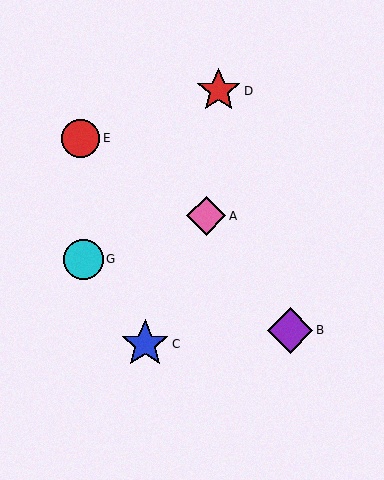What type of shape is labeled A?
Shape A is a pink diamond.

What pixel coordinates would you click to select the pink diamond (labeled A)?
Click at (206, 216) to select the pink diamond A.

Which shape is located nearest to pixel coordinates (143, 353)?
The blue star (labeled C) at (145, 344) is nearest to that location.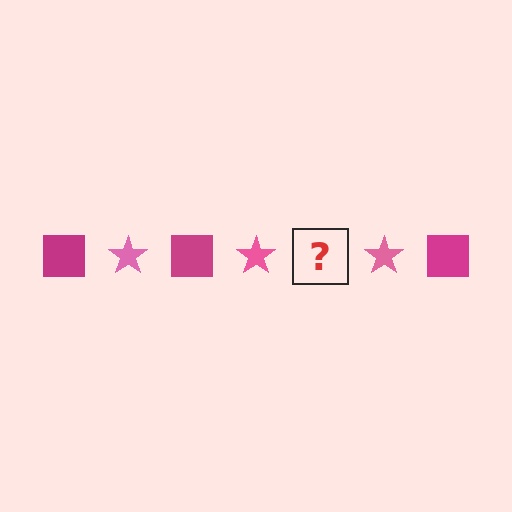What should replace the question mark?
The question mark should be replaced with a magenta square.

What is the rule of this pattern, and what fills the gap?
The rule is that the pattern alternates between magenta square and pink star. The gap should be filled with a magenta square.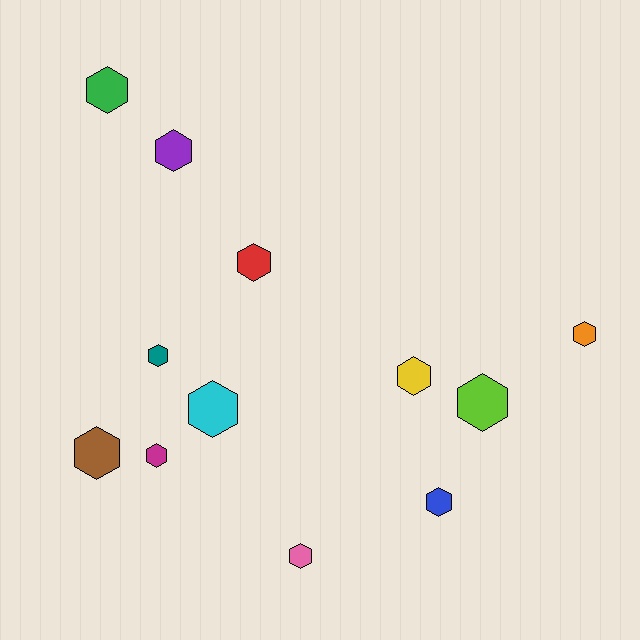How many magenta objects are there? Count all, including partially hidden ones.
There is 1 magenta object.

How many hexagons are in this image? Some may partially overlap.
There are 12 hexagons.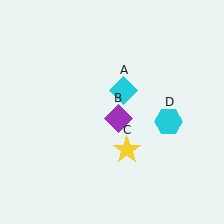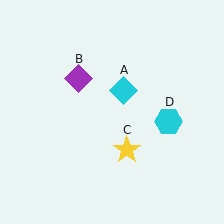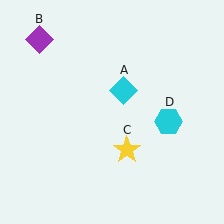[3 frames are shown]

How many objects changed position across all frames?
1 object changed position: purple diamond (object B).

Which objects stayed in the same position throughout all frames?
Cyan diamond (object A) and yellow star (object C) and cyan hexagon (object D) remained stationary.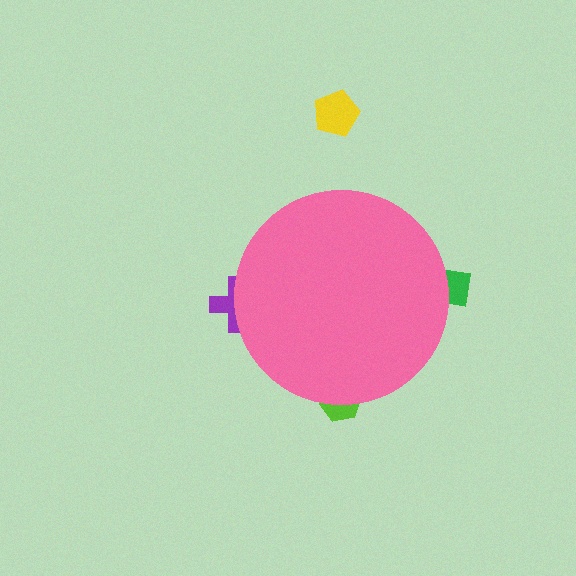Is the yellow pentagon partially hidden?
No, the yellow pentagon is fully visible.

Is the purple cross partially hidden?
Yes, the purple cross is partially hidden behind the pink circle.